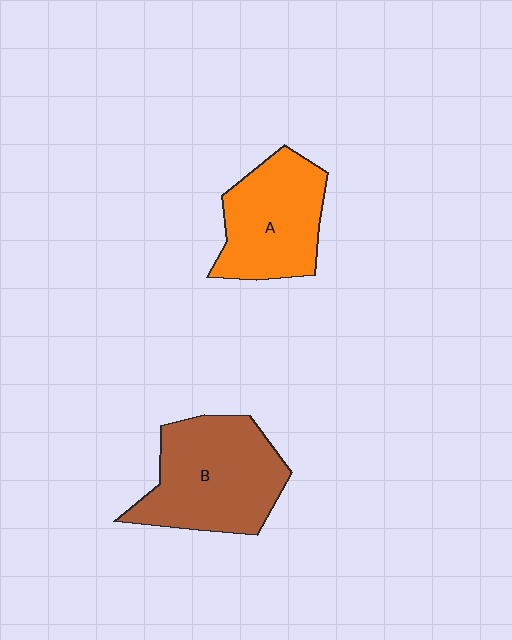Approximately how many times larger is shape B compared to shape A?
Approximately 1.2 times.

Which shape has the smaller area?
Shape A (orange).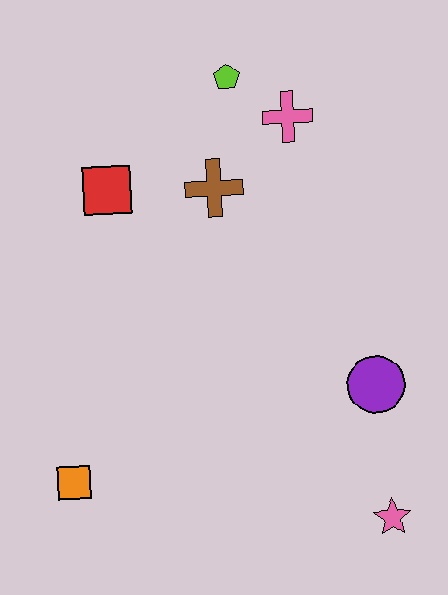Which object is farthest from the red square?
The pink star is farthest from the red square.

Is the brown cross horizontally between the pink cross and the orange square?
Yes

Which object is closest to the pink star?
The purple circle is closest to the pink star.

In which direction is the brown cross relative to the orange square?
The brown cross is above the orange square.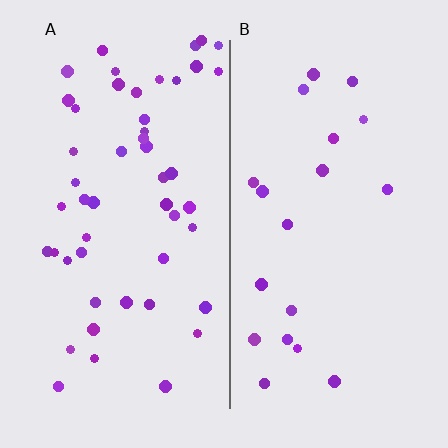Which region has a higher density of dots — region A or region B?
A (the left).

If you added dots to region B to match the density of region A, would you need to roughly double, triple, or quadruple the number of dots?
Approximately triple.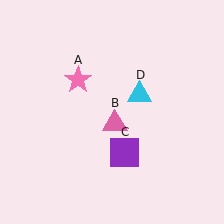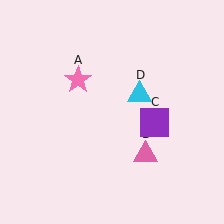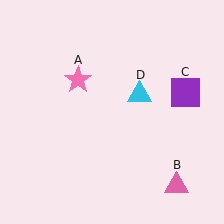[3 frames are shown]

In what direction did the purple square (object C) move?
The purple square (object C) moved up and to the right.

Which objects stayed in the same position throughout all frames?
Pink star (object A) and cyan triangle (object D) remained stationary.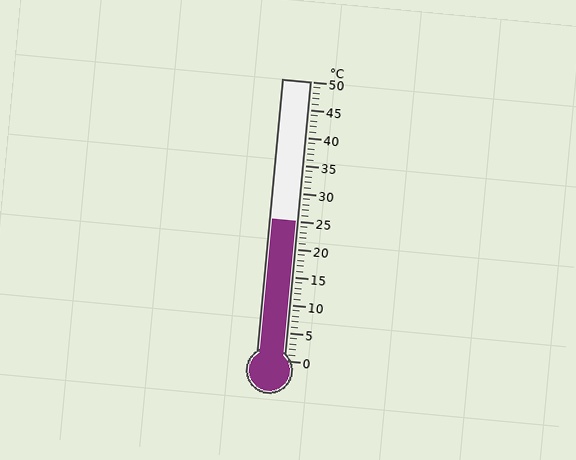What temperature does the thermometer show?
The thermometer shows approximately 25°C.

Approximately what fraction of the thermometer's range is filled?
The thermometer is filled to approximately 50% of its range.